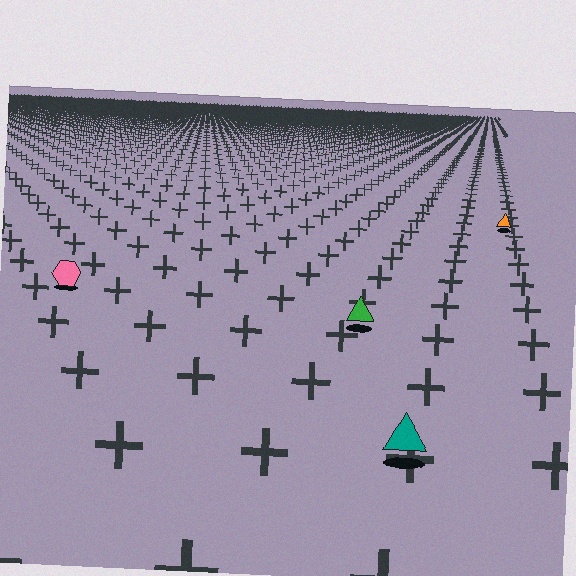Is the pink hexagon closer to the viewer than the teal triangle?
No. The teal triangle is closer — you can tell from the texture gradient: the ground texture is coarser near it.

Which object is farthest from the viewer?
The orange triangle is farthest from the viewer. It appears smaller and the ground texture around it is denser.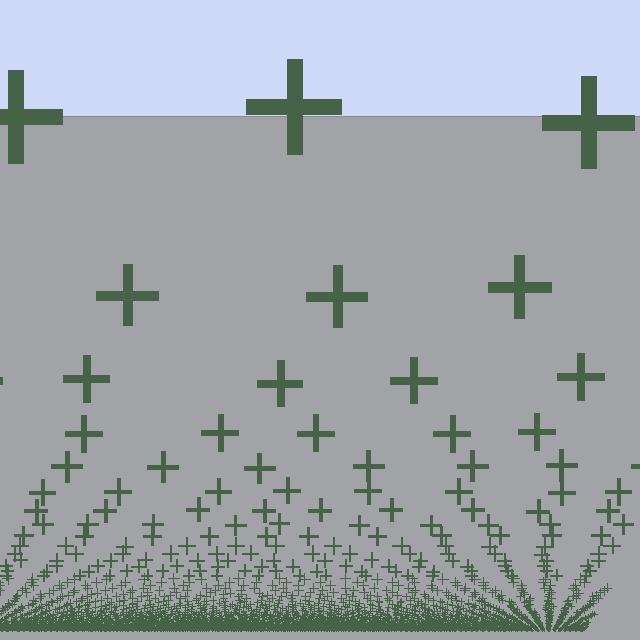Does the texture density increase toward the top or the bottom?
Density increases toward the bottom.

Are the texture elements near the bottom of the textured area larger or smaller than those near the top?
Smaller. The gradient is inverted — elements near the bottom are smaller and denser.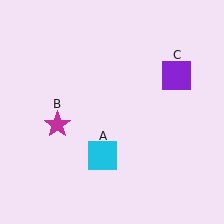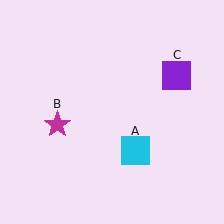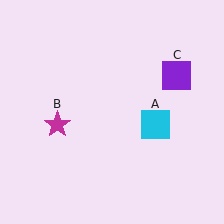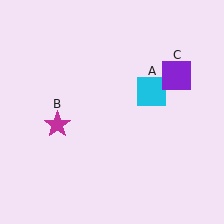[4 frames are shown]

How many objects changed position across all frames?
1 object changed position: cyan square (object A).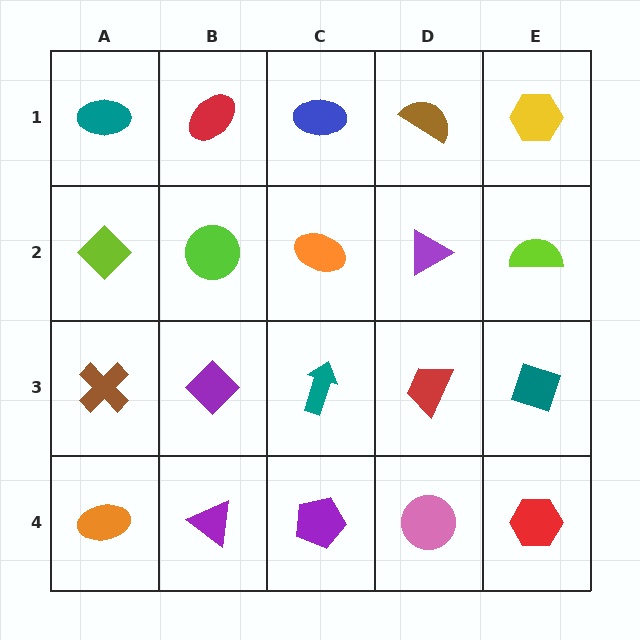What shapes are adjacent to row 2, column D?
A brown semicircle (row 1, column D), a red trapezoid (row 3, column D), an orange ellipse (row 2, column C), a lime semicircle (row 2, column E).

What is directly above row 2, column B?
A red ellipse.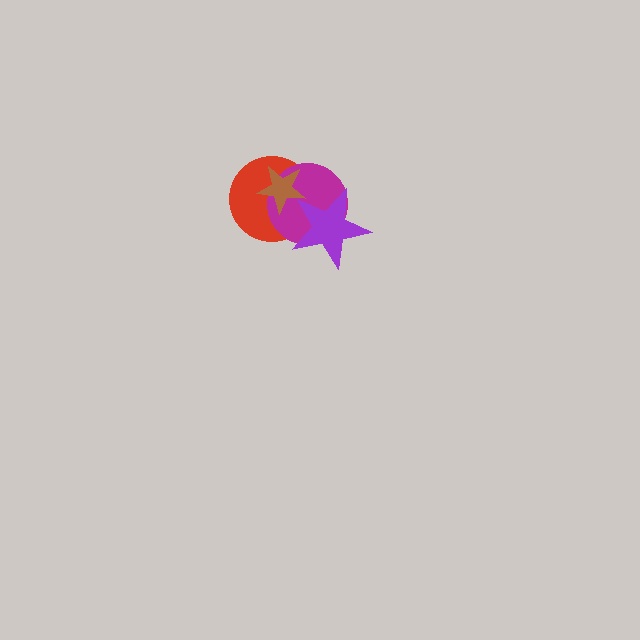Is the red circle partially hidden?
Yes, it is partially covered by another shape.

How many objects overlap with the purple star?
2 objects overlap with the purple star.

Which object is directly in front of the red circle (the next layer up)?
The magenta circle is directly in front of the red circle.